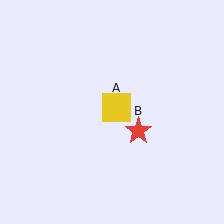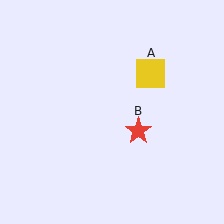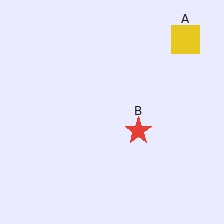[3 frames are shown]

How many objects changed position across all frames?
1 object changed position: yellow square (object A).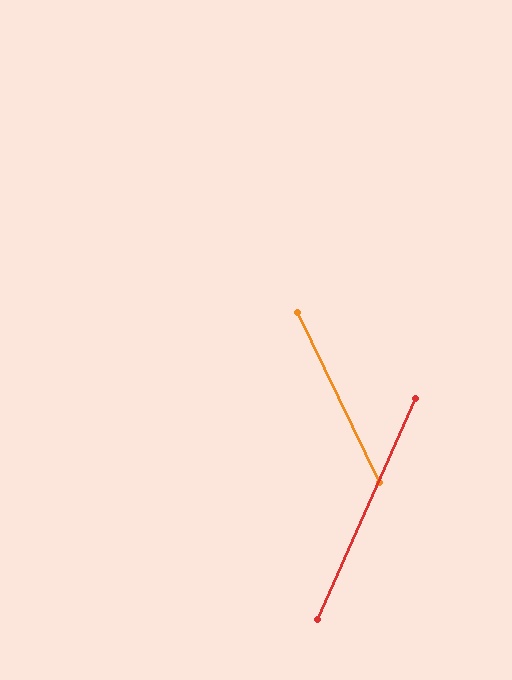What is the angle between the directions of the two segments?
Approximately 50 degrees.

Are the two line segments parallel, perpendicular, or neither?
Neither parallel nor perpendicular — they differ by about 50°.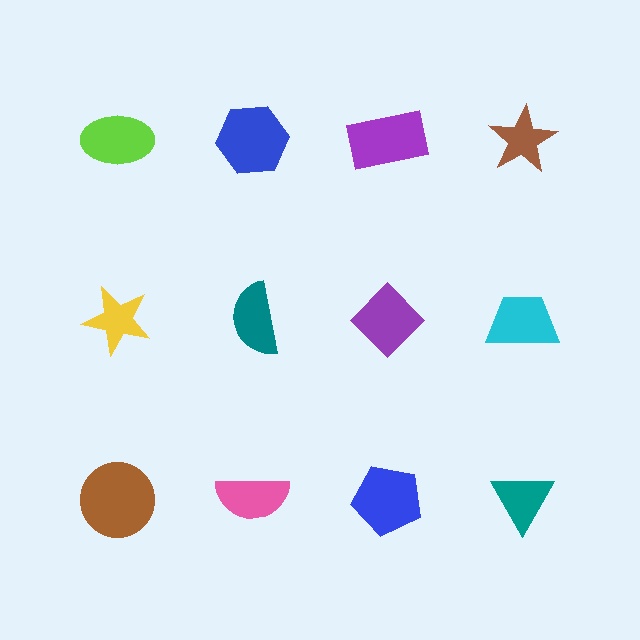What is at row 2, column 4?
A cyan trapezoid.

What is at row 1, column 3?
A purple rectangle.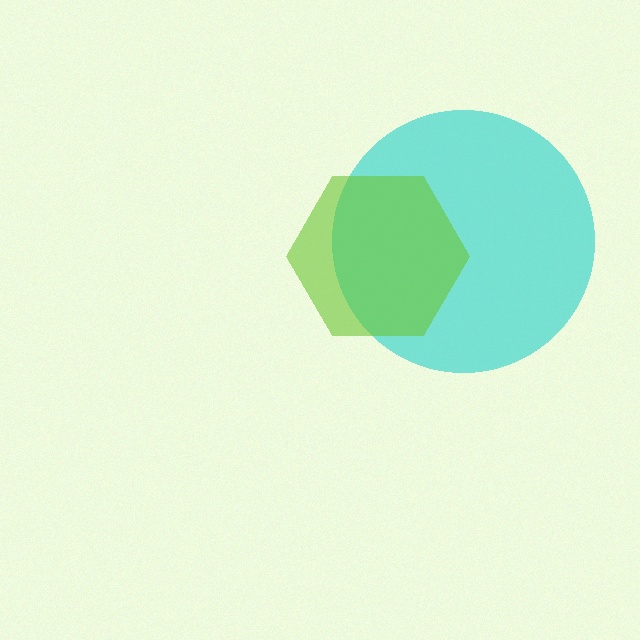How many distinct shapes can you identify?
There are 2 distinct shapes: a cyan circle, a lime hexagon.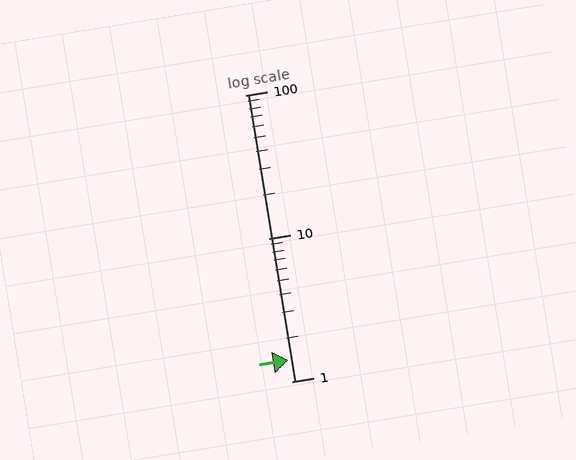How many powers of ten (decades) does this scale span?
The scale spans 2 decades, from 1 to 100.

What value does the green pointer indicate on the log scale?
The pointer indicates approximately 1.4.